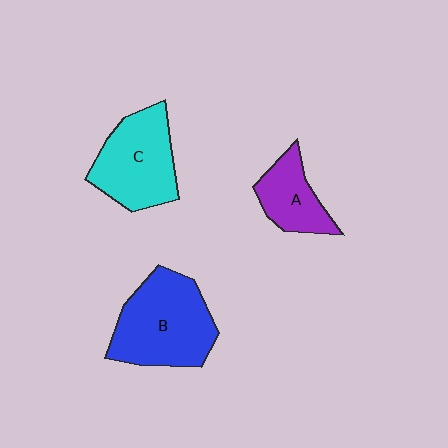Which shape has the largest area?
Shape B (blue).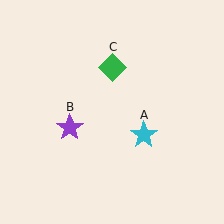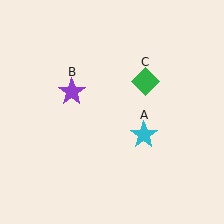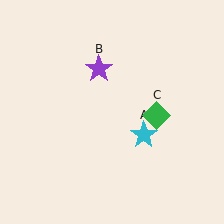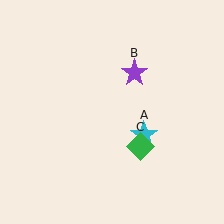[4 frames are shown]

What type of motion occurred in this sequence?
The purple star (object B), green diamond (object C) rotated clockwise around the center of the scene.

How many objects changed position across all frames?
2 objects changed position: purple star (object B), green diamond (object C).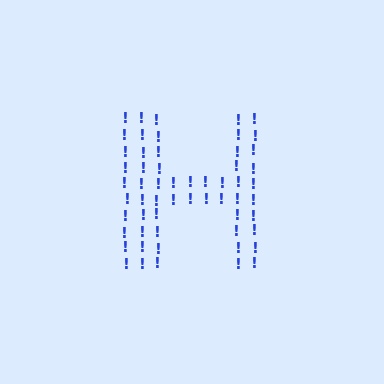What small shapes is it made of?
It is made of small exclamation marks.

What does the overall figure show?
The overall figure shows the letter H.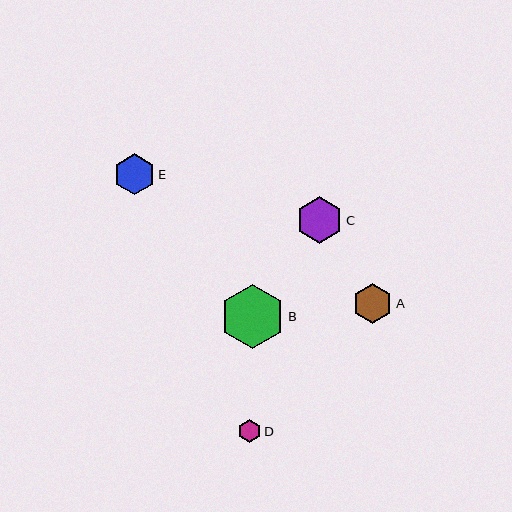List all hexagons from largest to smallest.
From largest to smallest: B, C, E, A, D.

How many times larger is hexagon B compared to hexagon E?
Hexagon B is approximately 1.6 times the size of hexagon E.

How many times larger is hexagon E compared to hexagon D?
Hexagon E is approximately 1.8 times the size of hexagon D.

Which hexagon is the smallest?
Hexagon D is the smallest with a size of approximately 23 pixels.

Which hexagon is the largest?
Hexagon B is the largest with a size of approximately 64 pixels.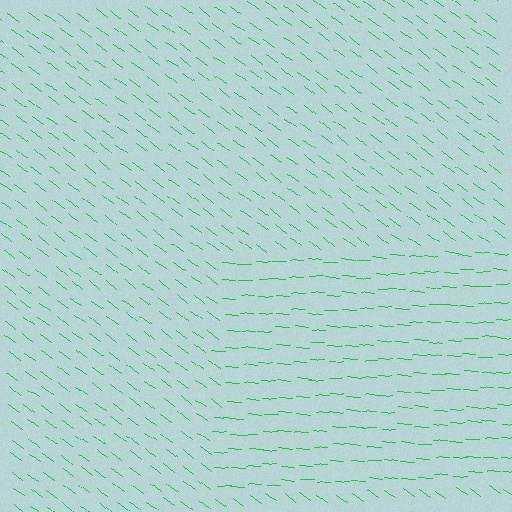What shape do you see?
I see a rectangle.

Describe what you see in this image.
The image is filled with small green line segments. A rectangle region in the image has lines oriented differently from the surrounding lines, creating a visible texture boundary.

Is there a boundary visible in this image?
Yes, there is a texture boundary formed by a change in line orientation.